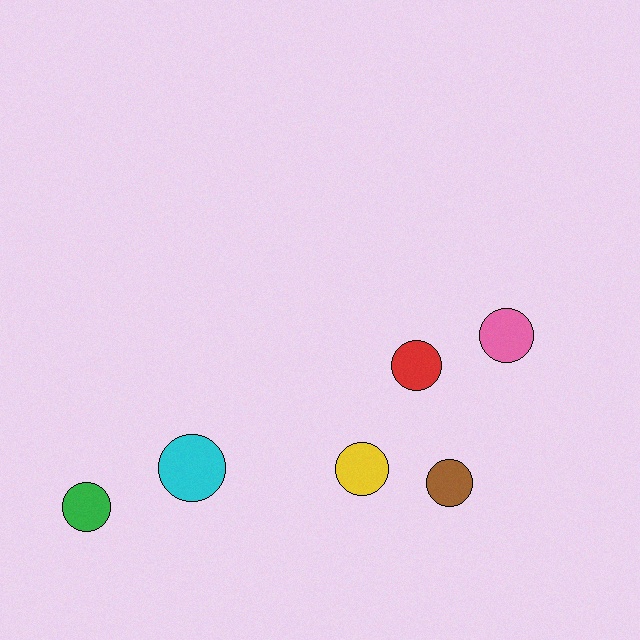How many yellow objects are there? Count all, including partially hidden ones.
There is 1 yellow object.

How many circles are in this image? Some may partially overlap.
There are 6 circles.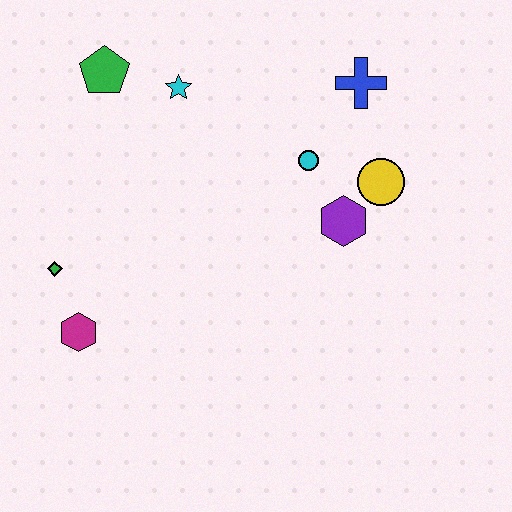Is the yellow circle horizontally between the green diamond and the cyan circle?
No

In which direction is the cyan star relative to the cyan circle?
The cyan star is to the left of the cyan circle.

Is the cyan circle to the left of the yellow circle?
Yes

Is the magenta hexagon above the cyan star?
No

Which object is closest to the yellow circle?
The purple hexagon is closest to the yellow circle.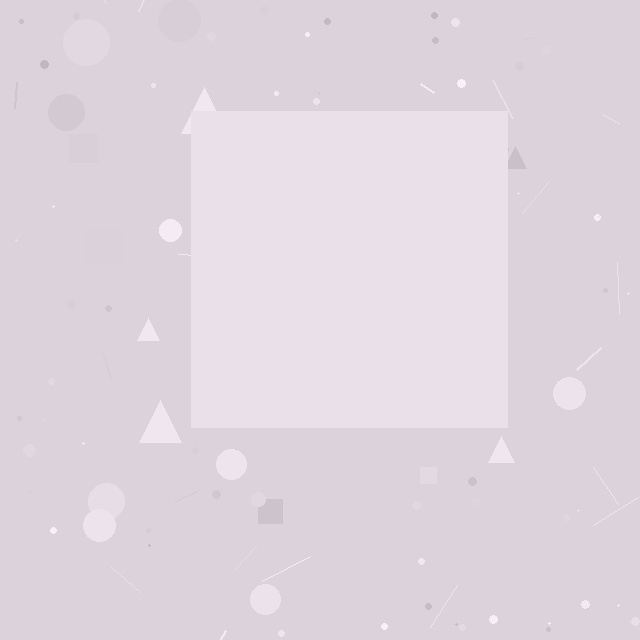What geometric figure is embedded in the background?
A square is embedded in the background.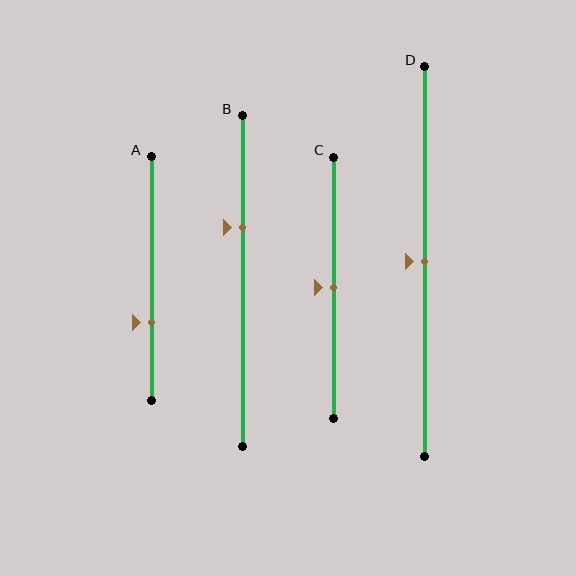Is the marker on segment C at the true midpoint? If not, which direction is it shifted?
Yes, the marker on segment C is at the true midpoint.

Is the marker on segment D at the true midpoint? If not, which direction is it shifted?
Yes, the marker on segment D is at the true midpoint.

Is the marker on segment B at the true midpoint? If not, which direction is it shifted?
No, the marker on segment B is shifted upward by about 16% of the segment length.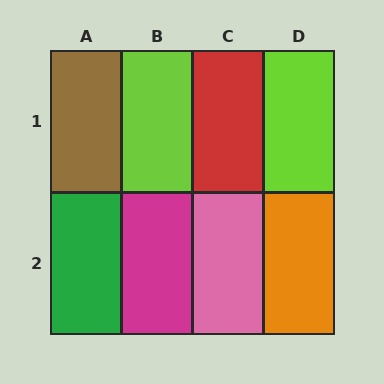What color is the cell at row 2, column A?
Green.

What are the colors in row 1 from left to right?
Brown, lime, red, lime.